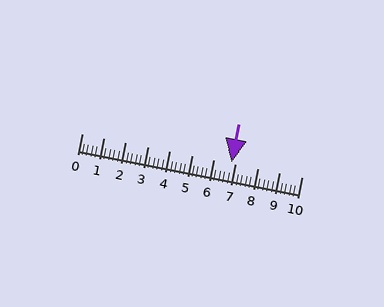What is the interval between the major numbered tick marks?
The major tick marks are spaced 1 units apart.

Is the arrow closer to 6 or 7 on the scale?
The arrow is closer to 7.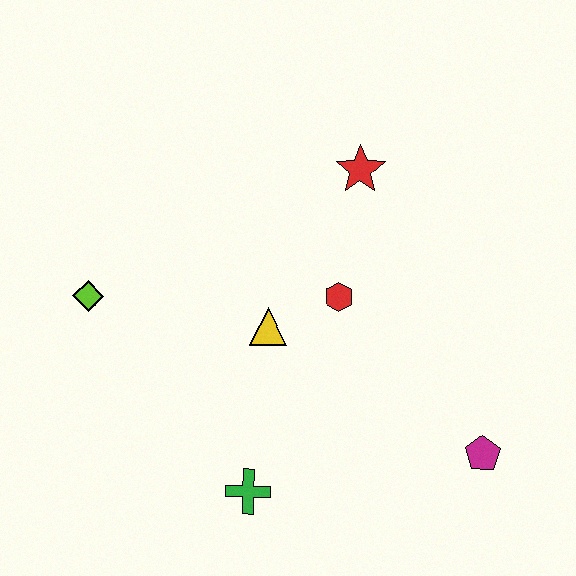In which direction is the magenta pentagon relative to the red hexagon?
The magenta pentagon is below the red hexagon.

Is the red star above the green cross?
Yes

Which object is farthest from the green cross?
The red star is farthest from the green cross.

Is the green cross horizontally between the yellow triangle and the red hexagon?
No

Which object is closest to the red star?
The red hexagon is closest to the red star.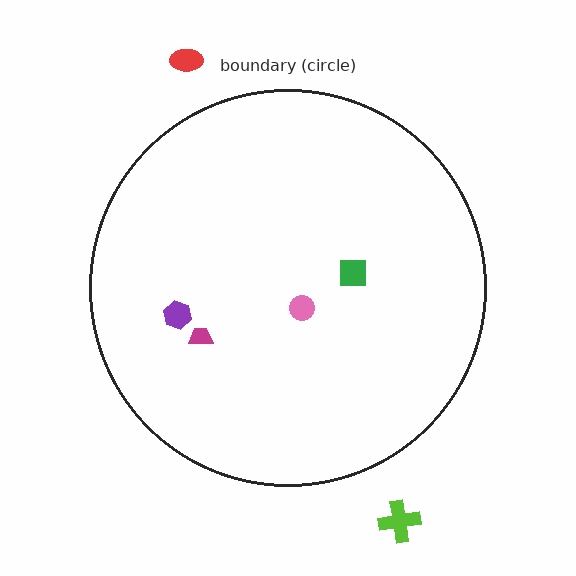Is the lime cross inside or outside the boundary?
Outside.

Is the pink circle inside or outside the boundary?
Inside.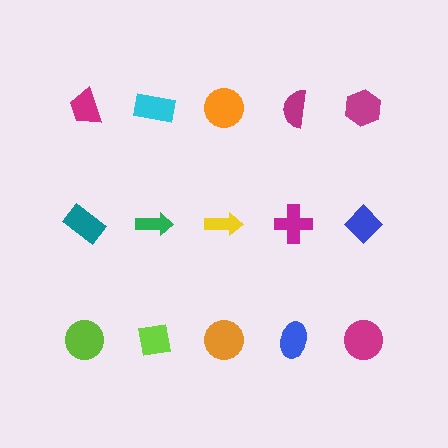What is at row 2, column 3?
A yellow arrow.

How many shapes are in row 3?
5 shapes.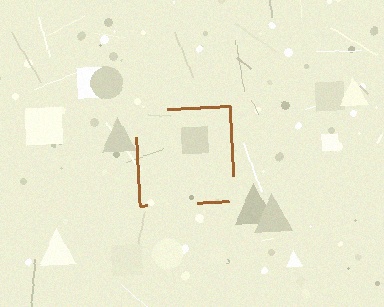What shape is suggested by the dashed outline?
The dashed outline suggests a square.